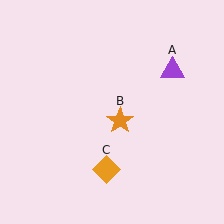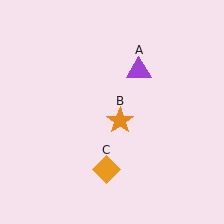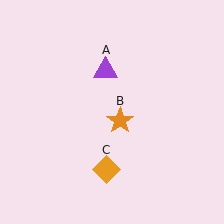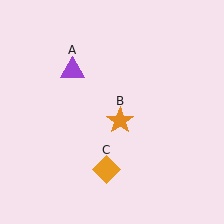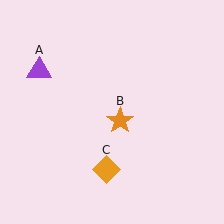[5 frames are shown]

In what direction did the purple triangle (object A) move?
The purple triangle (object A) moved left.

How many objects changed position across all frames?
1 object changed position: purple triangle (object A).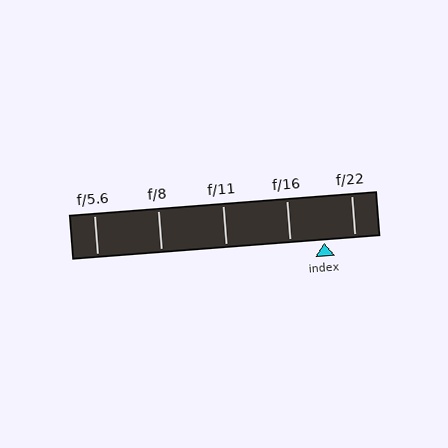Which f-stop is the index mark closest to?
The index mark is closest to f/22.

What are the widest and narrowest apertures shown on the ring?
The widest aperture shown is f/5.6 and the narrowest is f/22.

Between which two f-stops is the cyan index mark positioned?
The index mark is between f/16 and f/22.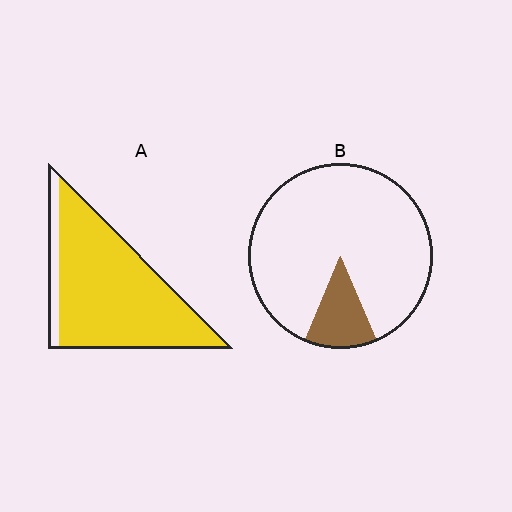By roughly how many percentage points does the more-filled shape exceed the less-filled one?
By roughly 75 percentage points (A over B).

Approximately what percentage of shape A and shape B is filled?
A is approximately 90% and B is approximately 15%.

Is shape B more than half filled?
No.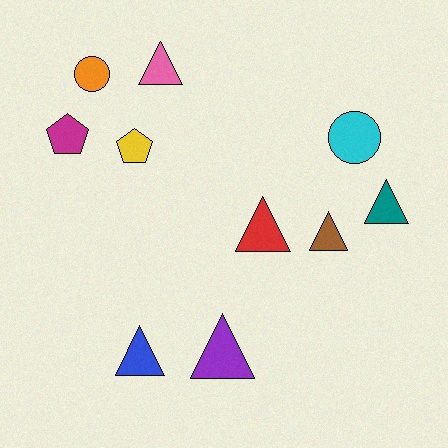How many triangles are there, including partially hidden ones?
There are 6 triangles.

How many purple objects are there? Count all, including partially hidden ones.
There is 1 purple object.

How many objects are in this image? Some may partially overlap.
There are 10 objects.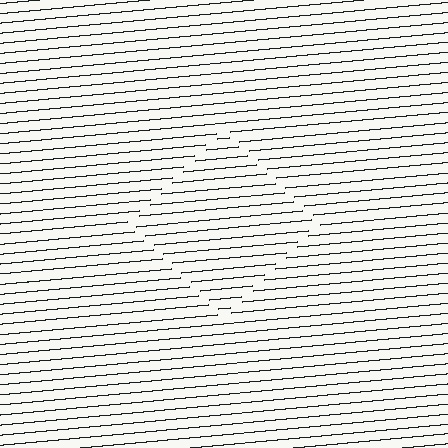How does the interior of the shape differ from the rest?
The interior of the shape contains the same grating, shifted by half a period — the contour is defined by the phase discontinuity where line-ends from the inner and outer gratings abut.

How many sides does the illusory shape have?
4 sides — the line-ends trace a square.